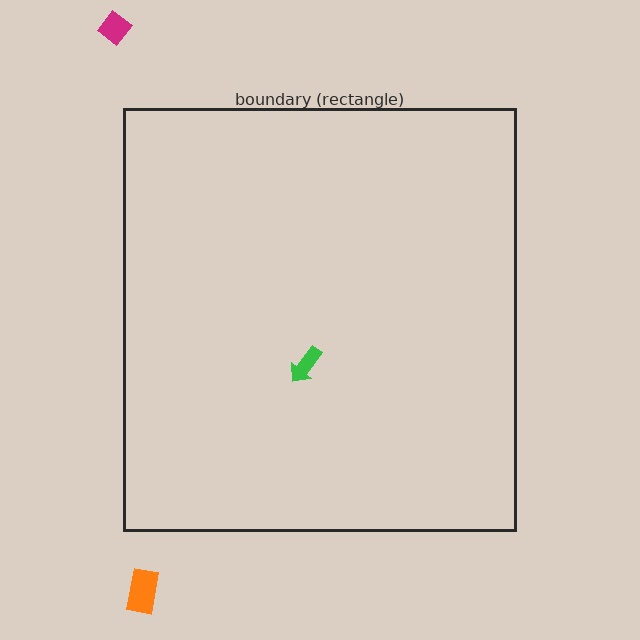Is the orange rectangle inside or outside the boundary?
Outside.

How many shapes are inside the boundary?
1 inside, 2 outside.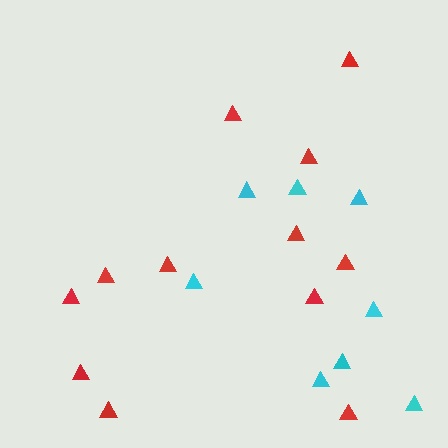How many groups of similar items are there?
There are 2 groups: one group of red triangles (12) and one group of cyan triangles (8).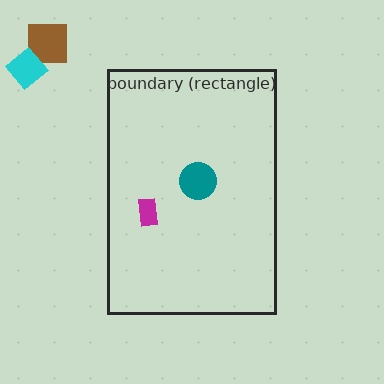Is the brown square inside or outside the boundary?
Outside.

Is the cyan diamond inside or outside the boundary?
Outside.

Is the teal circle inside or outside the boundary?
Inside.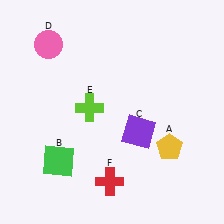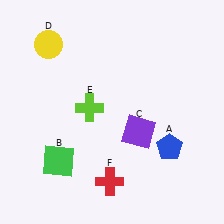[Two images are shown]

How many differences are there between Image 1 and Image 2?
There are 2 differences between the two images.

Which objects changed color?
A changed from yellow to blue. D changed from pink to yellow.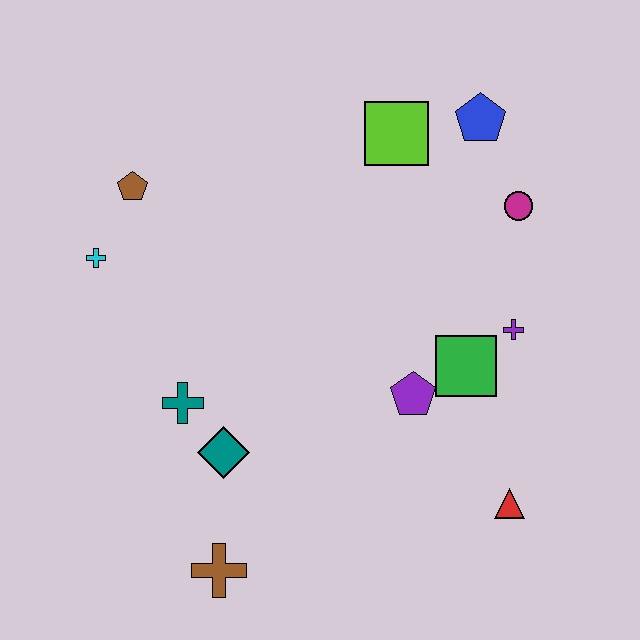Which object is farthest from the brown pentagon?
The red triangle is farthest from the brown pentagon.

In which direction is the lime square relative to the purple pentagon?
The lime square is above the purple pentagon.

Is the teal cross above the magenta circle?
No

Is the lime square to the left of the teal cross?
No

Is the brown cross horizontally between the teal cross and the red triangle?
Yes